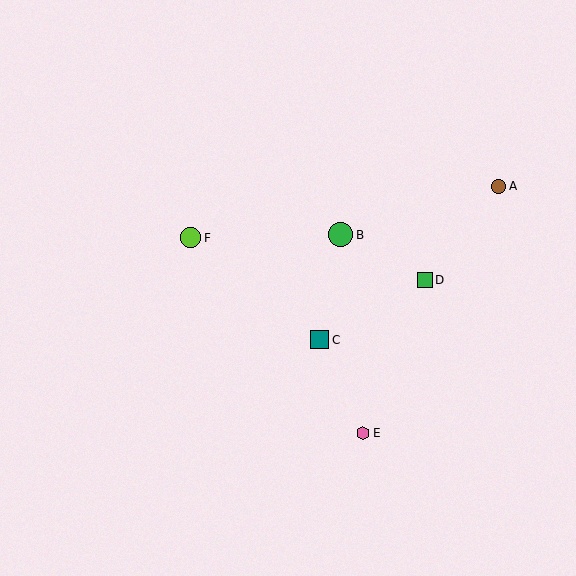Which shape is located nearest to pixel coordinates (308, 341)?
The teal square (labeled C) at (320, 340) is nearest to that location.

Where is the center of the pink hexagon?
The center of the pink hexagon is at (363, 433).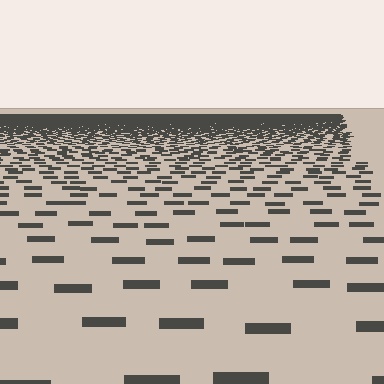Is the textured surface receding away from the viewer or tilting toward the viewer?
The surface is receding away from the viewer. Texture elements get smaller and denser toward the top.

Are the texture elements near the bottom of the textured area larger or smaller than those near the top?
Larger. Near the bottom, elements are closer to the viewer and appear at a bigger on-screen size.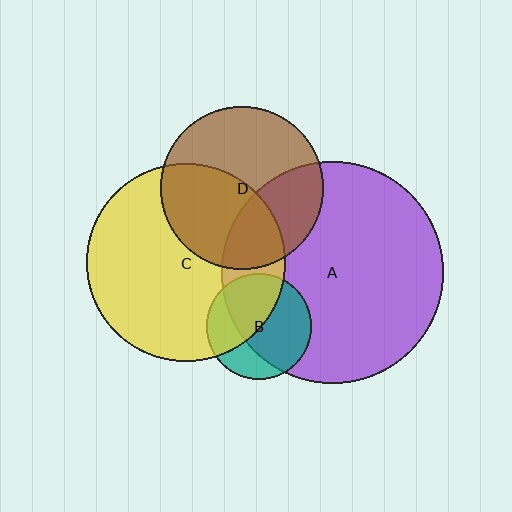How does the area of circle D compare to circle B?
Approximately 2.4 times.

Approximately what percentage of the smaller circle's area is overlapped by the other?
Approximately 45%.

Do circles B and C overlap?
Yes.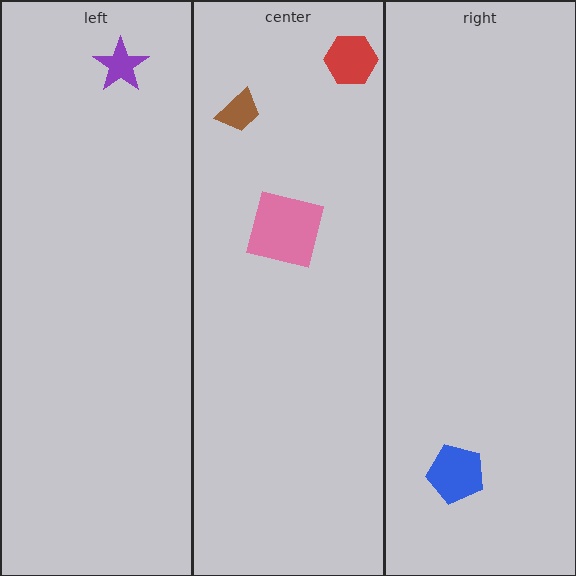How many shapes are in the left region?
1.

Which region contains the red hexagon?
The center region.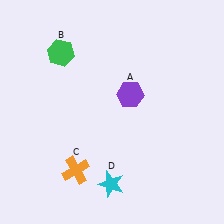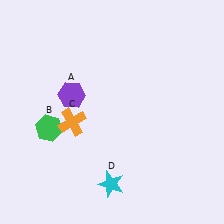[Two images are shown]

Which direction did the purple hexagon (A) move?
The purple hexagon (A) moved left.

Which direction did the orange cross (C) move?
The orange cross (C) moved up.